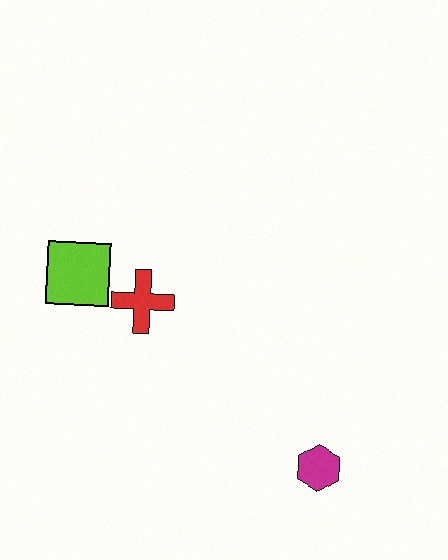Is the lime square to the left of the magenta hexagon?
Yes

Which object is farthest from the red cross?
The magenta hexagon is farthest from the red cross.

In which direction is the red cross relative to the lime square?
The red cross is to the right of the lime square.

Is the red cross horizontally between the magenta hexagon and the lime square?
Yes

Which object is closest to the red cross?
The lime square is closest to the red cross.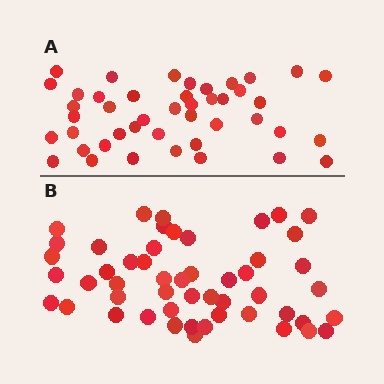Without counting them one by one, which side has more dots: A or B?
Region B (the bottom region) has more dots.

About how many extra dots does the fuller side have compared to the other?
Region B has roughly 8 or so more dots than region A.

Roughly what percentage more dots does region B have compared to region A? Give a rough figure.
About 15% more.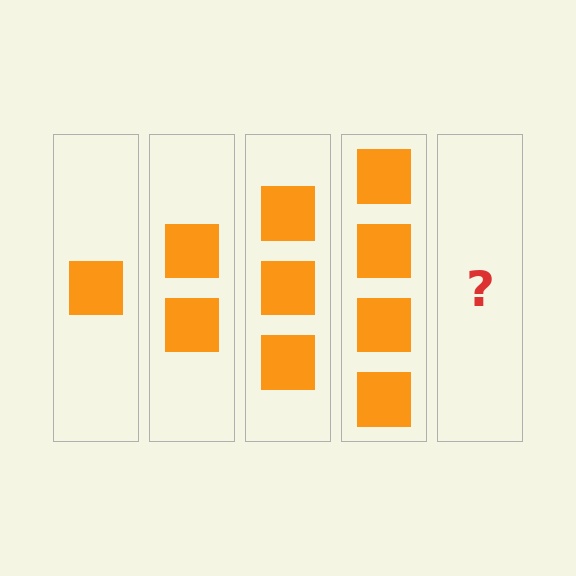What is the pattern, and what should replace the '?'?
The pattern is that each step adds one more square. The '?' should be 5 squares.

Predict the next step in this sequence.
The next step is 5 squares.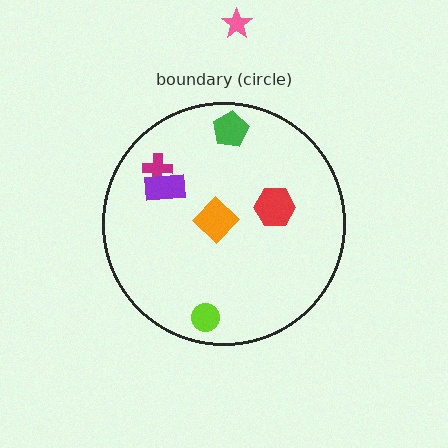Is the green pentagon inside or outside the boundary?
Inside.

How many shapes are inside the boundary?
6 inside, 1 outside.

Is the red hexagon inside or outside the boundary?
Inside.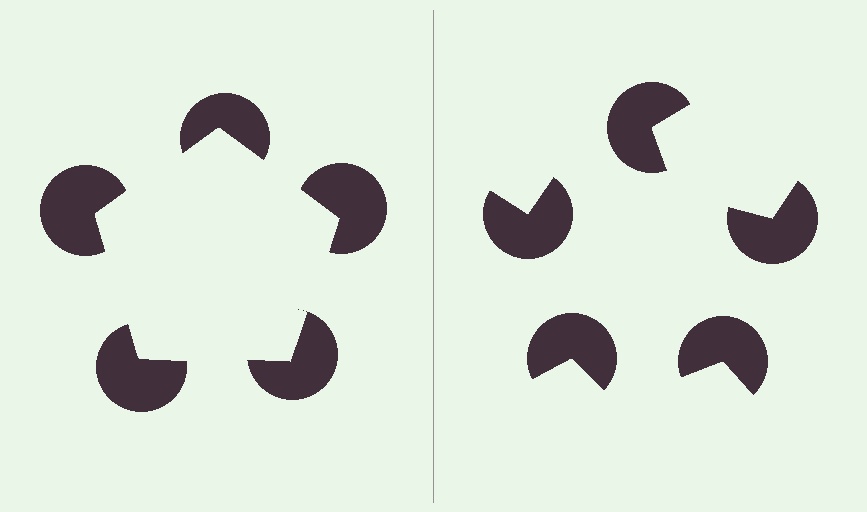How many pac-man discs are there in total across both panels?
10 — 5 on each side.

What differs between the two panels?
The pac-man discs are positioned identically on both sides; only the wedge orientations differ. On the left they align to a pentagon; on the right they are misaligned.